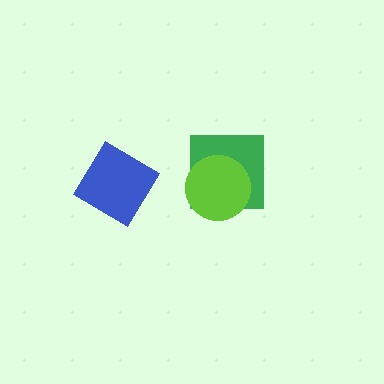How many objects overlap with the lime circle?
1 object overlaps with the lime circle.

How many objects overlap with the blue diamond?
0 objects overlap with the blue diamond.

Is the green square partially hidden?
Yes, it is partially covered by another shape.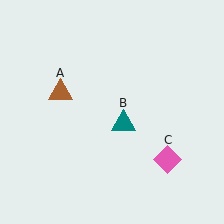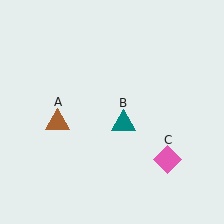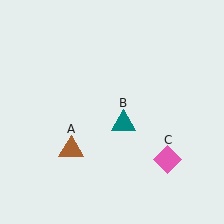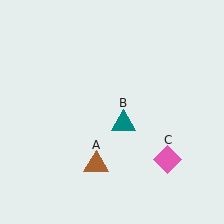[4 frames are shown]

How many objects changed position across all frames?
1 object changed position: brown triangle (object A).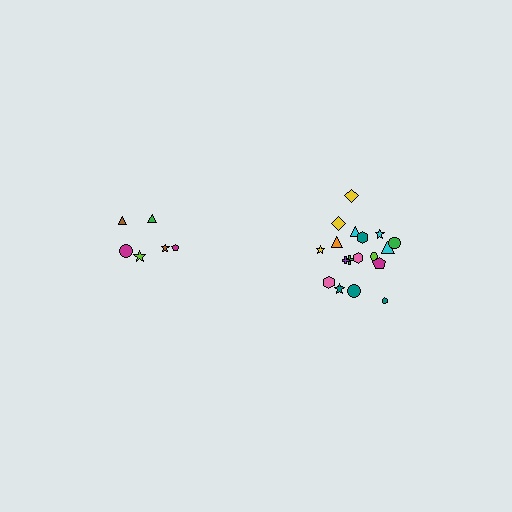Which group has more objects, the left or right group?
The right group.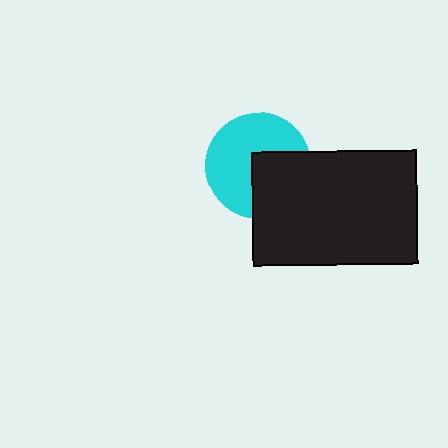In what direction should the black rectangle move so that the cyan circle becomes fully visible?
The black rectangle should move toward the lower-right. That is the shortest direction to clear the overlap and leave the cyan circle fully visible.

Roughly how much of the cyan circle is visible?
About half of it is visible (roughly 61%).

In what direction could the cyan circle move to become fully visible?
The cyan circle could move toward the upper-left. That would shift it out from behind the black rectangle entirely.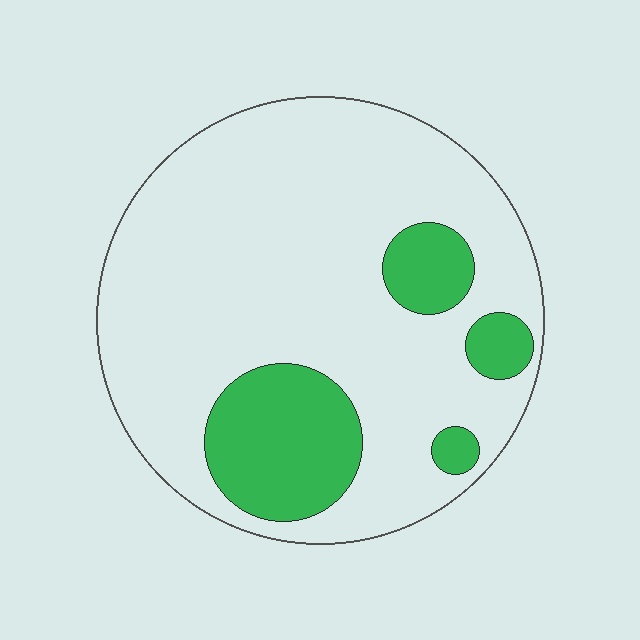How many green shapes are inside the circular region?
4.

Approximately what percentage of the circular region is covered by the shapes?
Approximately 20%.